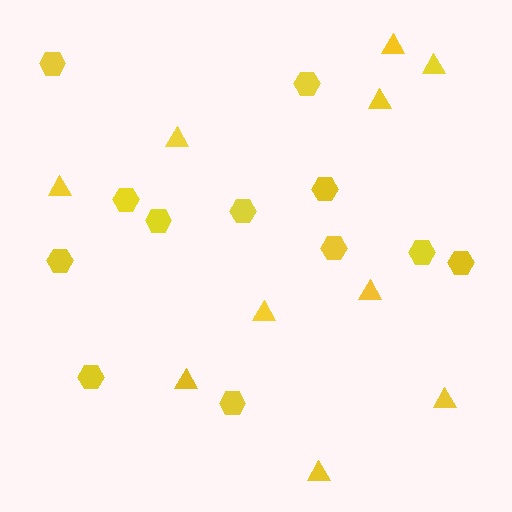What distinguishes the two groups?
There are 2 groups: one group of hexagons (12) and one group of triangles (10).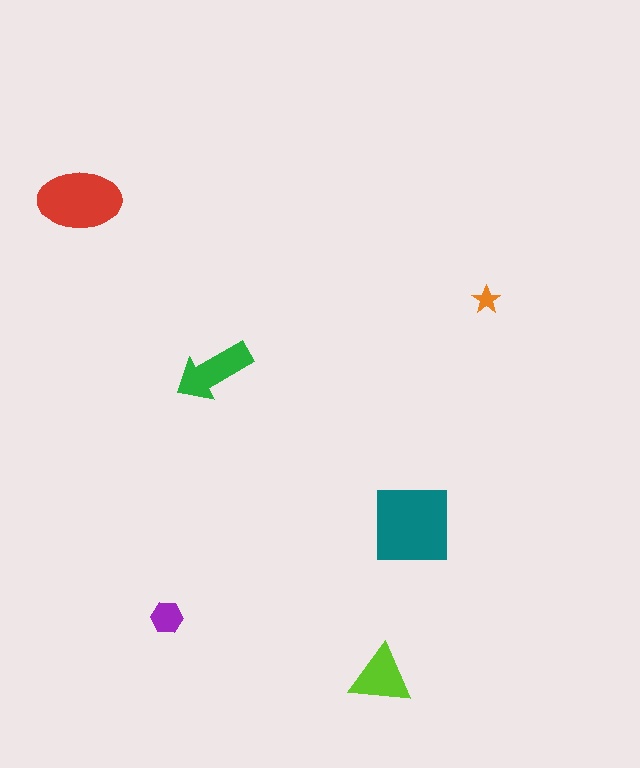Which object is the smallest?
The orange star.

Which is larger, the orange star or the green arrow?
The green arrow.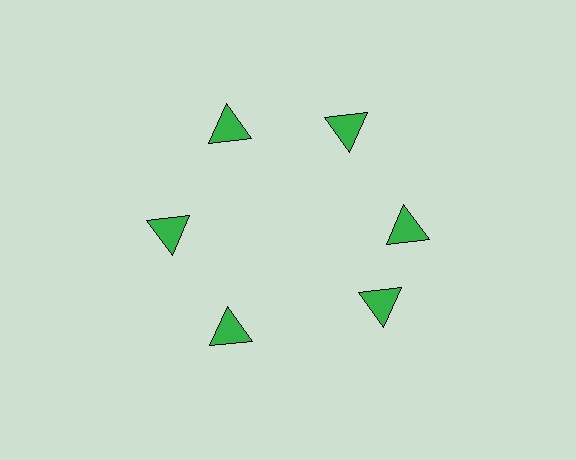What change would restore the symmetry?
The symmetry would be restored by rotating it back into even spacing with its neighbors so that all 6 triangles sit at equal angles and equal distance from the center.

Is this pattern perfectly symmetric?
No. The 6 green triangles are arranged in a ring, but one element near the 5 o'clock position is rotated out of alignment along the ring, breaking the 6-fold rotational symmetry.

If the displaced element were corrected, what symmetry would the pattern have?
It would have 6-fold rotational symmetry — the pattern would map onto itself every 60 degrees.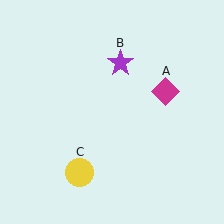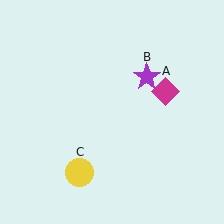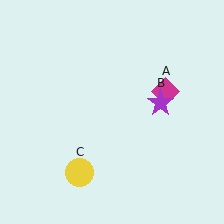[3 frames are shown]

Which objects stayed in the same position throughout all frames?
Magenta diamond (object A) and yellow circle (object C) remained stationary.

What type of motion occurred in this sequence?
The purple star (object B) rotated clockwise around the center of the scene.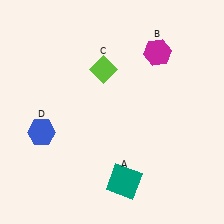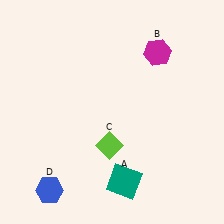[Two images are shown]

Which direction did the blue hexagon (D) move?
The blue hexagon (D) moved down.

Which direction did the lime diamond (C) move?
The lime diamond (C) moved down.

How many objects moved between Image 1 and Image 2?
2 objects moved between the two images.